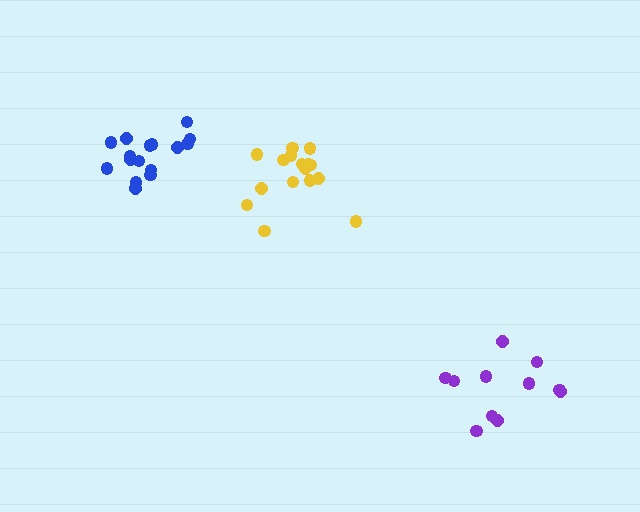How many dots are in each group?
Group 1: 16 dots, Group 2: 16 dots, Group 3: 11 dots (43 total).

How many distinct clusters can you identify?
There are 3 distinct clusters.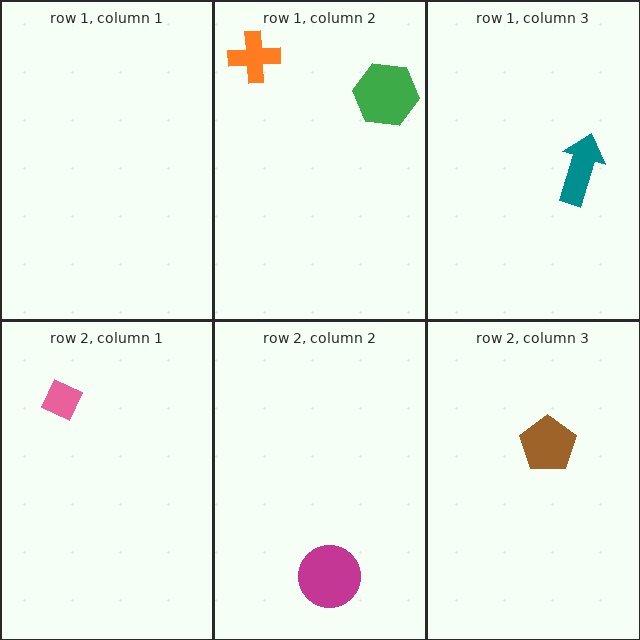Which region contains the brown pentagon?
The row 2, column 3 region.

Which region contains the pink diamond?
The row 2, column 1 region.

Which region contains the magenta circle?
The row 2, column 2 region.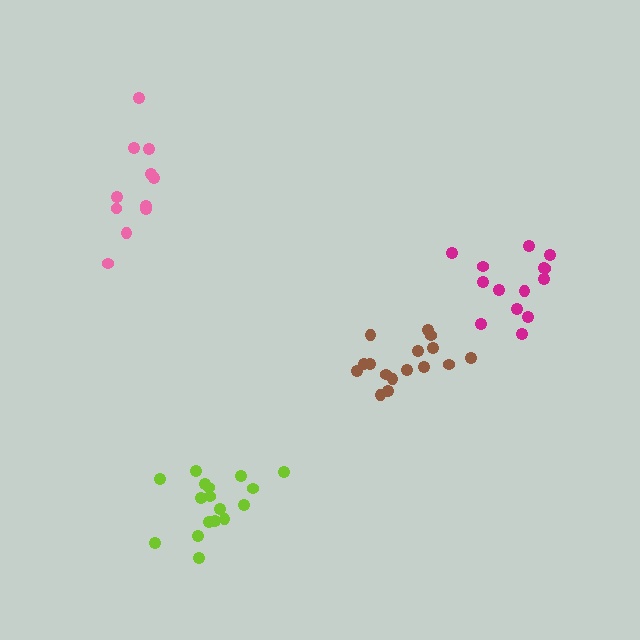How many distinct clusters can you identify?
There are 4 distinct clusters.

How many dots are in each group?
Group 1: 14 dots, Group 2: 16 dots, Group 3: 17 dots, Group 4: 11 dots (58 total).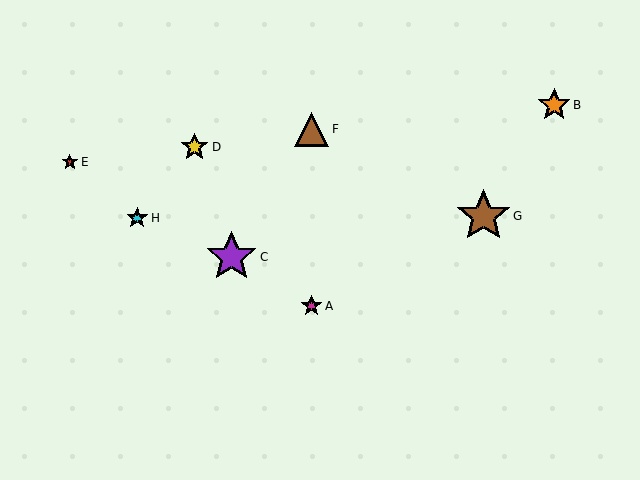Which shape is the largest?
The brown star (labeled G) is the largest.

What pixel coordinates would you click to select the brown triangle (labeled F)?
Click at (312, 129) to select the brown triangle F.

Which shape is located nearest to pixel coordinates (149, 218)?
The cyan star (labeled H) at (137, 218) is nearest to that location.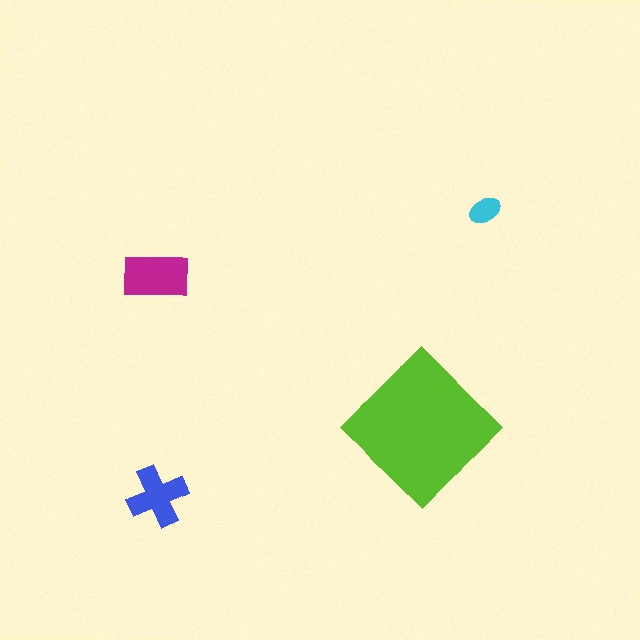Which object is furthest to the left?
The magenta rectangle is leftmost.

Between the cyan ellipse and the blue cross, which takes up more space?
The blue cross.